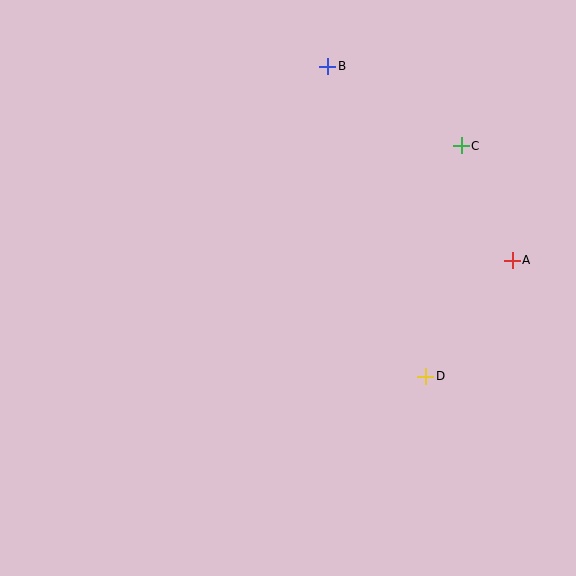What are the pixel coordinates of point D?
Point D is at (425, 376).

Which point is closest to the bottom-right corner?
Point D is closest to the bottom-right corner.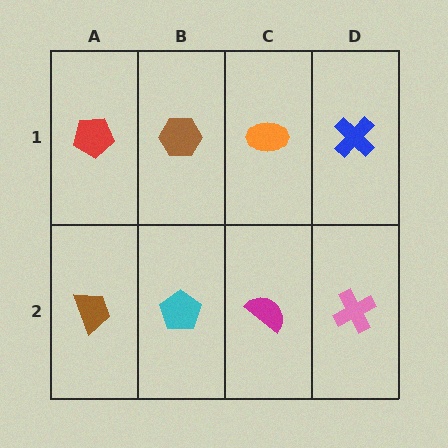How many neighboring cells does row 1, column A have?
2.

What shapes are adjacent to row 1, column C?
A magenta semicircle (row 2, column C), a brown hexagon (row 1, column B), a blue cross (row 1, column D).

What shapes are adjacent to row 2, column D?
A blue cross (row 1, column D), a magenta semicircle (row 2, column C).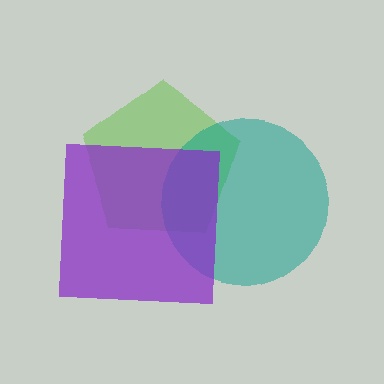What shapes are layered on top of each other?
The layered shapes are: a lime pentagon, a teal circle, a purple square.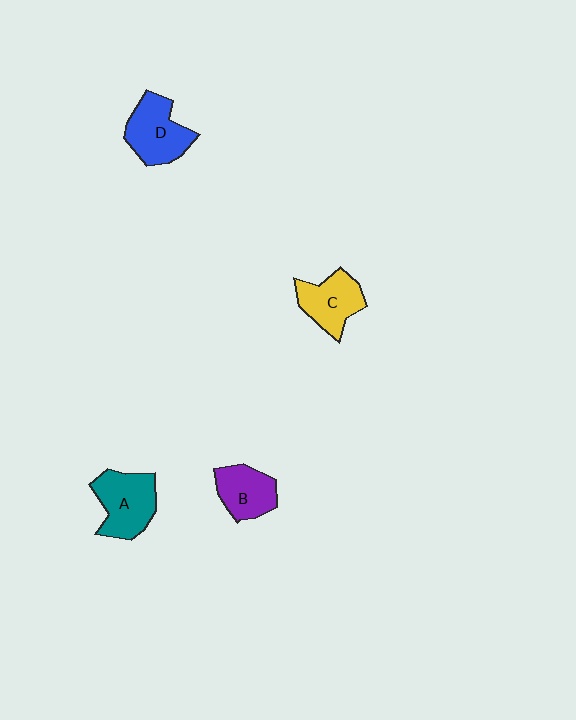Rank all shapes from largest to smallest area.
From largest to smallest: A (teal), D (blue), C (yellow), B (purple).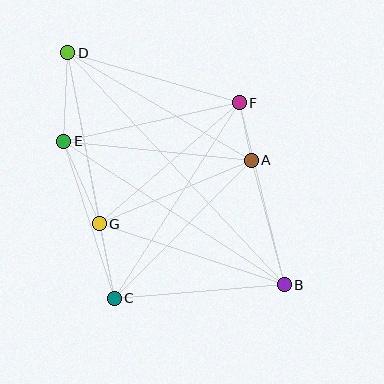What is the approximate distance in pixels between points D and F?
The distance between D and F is approximately 179 pixels.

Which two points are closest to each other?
Points A and F are closest to each other.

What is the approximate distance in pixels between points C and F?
The distance between C and F is approximately 232 pixels.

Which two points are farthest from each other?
Points B and D are farthest from each other.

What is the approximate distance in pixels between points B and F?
The distance between B and F is approximately 187 pixels.